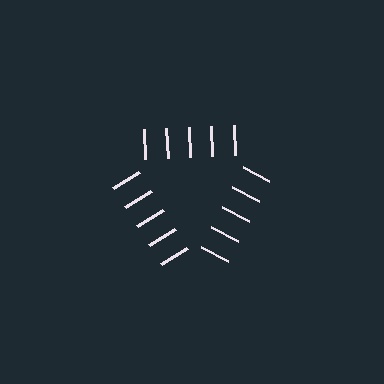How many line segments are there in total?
15 — 5 along each of the 3 edges.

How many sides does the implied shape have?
3 sides — the line-ends trace a triangle.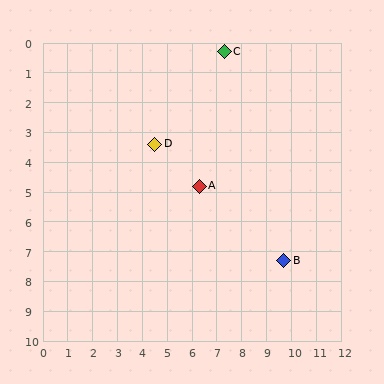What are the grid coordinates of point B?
Point B is at approximately (9.7, 7.3).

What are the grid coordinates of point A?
Point A is at approximately (6.3, 4.8).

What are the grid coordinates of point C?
Point C is at approximately (7.3, 0.3).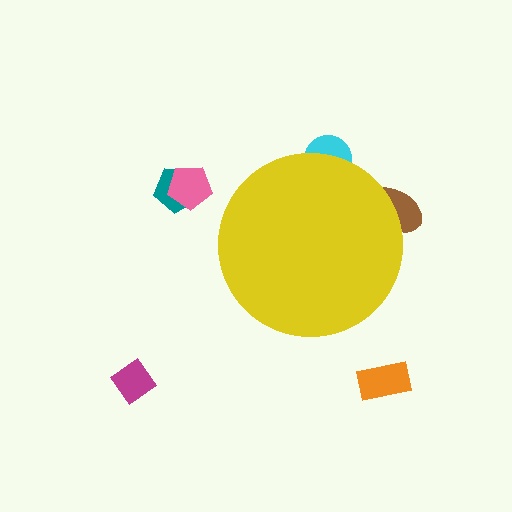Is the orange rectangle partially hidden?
No, the orange rectangle is fully visible.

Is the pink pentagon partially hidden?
No, the pink pentagon is fully visible.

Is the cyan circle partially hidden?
Yes, the cyan circle is partially hidden behind the yellow circle.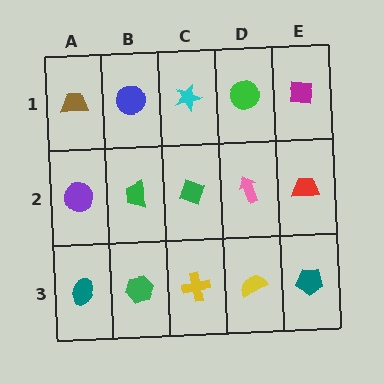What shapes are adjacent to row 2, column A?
A brown trapezoid (row 1, column A), a teal ellipse (row 3, column A), a green trapezoid (row 2, column B).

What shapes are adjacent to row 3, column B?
A green trapezoid (row 2, column B), a teal ellipse (row 3, column A), a yellow cross (row 3, column C).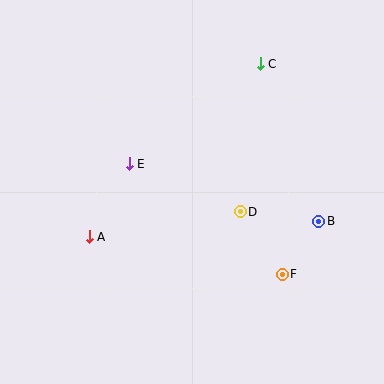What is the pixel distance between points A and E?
The distance between A and E is 83 pixels.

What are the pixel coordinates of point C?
Point C is at (260, 64).